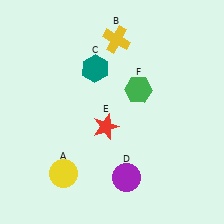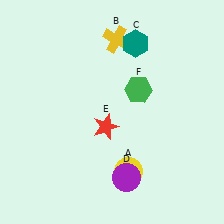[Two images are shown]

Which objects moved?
The objects that moved are: the yellow circle (A), the teal hexagon (C).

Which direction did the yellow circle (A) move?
The yellow circle (A) moved right.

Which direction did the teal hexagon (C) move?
The teal hexagon (C) moved right.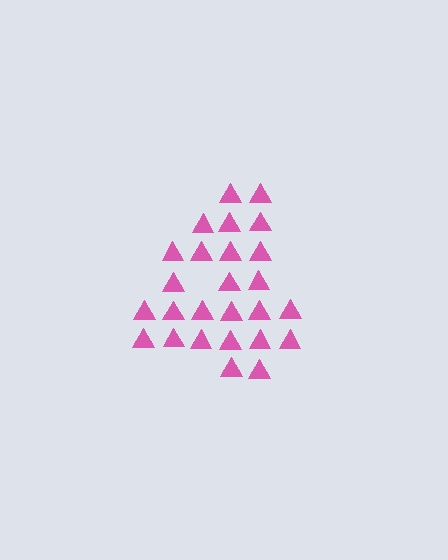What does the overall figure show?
The overall figure shows the digit 4.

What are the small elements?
The small elements are triangles.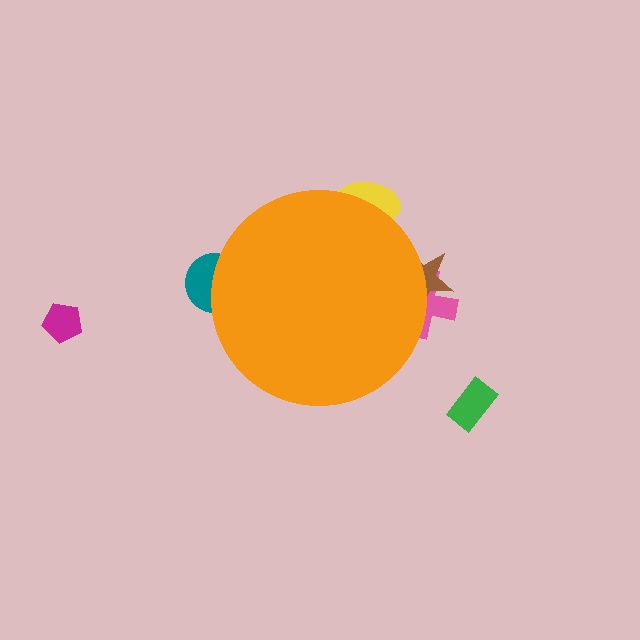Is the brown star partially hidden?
Yes, the brown star is partially hidden behind the orange circle.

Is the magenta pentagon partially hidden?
No, the magenta pentagon is fully visible.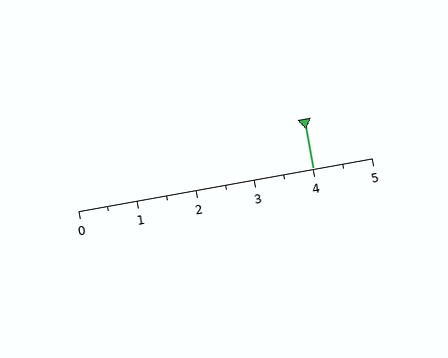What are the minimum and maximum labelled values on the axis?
The axis runs from 0 to 5.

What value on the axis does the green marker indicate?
The marker indicates approximately 4.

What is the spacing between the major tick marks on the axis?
The major ticks are spaced 1 apart.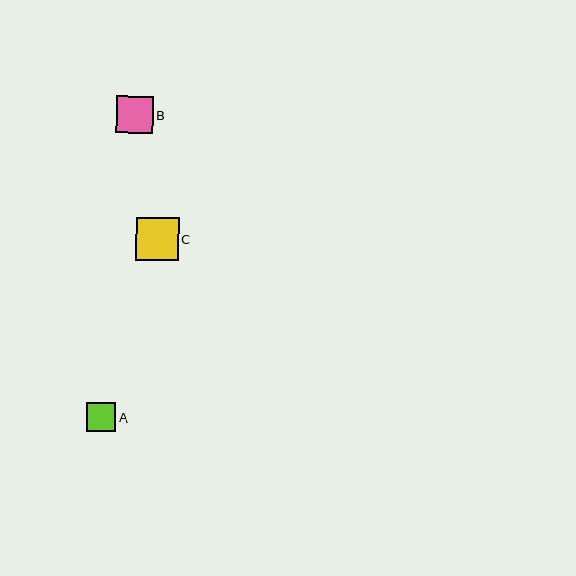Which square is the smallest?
Square A is the smallest with a size of approximately 29 pixels.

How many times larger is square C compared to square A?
Square C is approximately 1.5 times the size of square A.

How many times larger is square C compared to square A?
Square C is approximately 1.5 times the size of square A.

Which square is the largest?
Square C is the largest with a size of approximately 43 pixels.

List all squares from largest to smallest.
From largest to smallest: C, B, A.